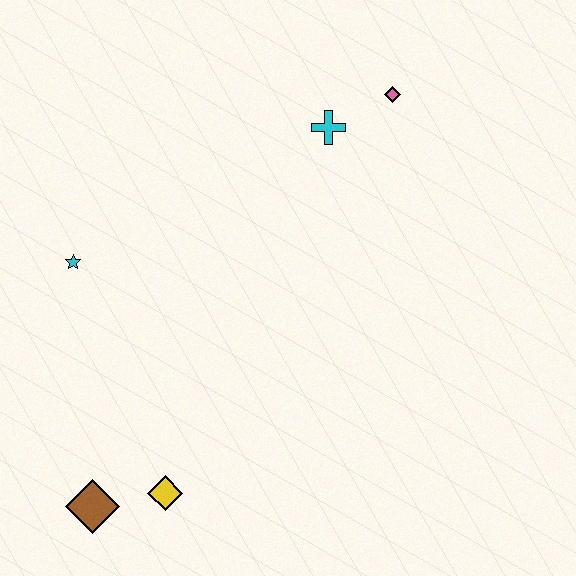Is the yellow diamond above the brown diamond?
Yes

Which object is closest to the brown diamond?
The yellow diamond is closest to the brown diamond.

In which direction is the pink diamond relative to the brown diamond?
The pink diamond is above the brown diamond.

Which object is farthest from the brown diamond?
The pink diamond is farthest from the brown diamond.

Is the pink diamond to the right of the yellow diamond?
Yes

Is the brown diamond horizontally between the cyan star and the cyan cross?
Yes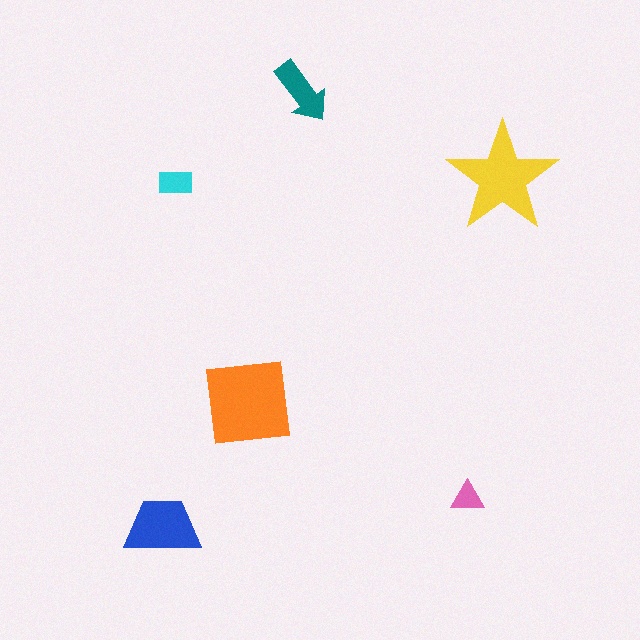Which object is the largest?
The orange square.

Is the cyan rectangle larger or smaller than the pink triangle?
Larger.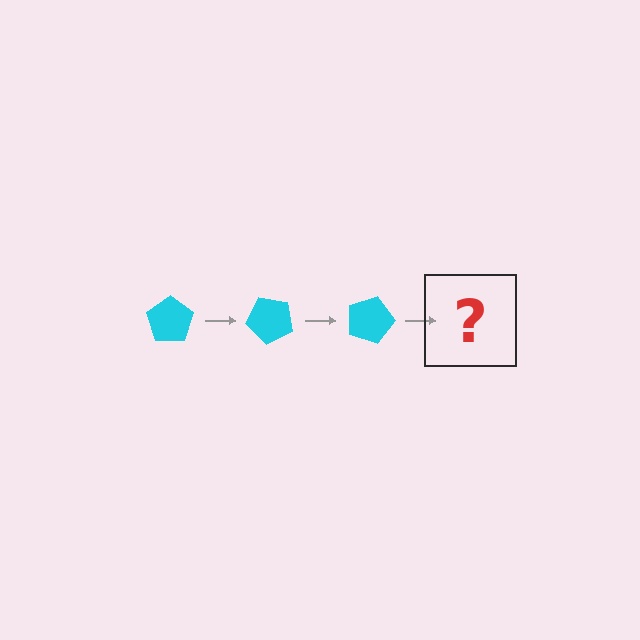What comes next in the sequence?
The next element should be a cyan pentagon rotated 135 degrees.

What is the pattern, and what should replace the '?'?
The pattern is that the pentagon rotates 45 degrees each step. The '?' should be a cyan pentagon rotated 135 degrees.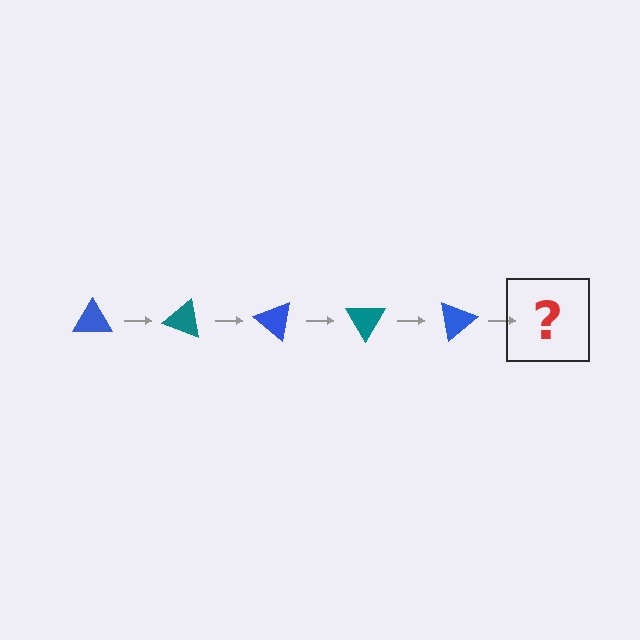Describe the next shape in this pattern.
It should be a teal triangle, rotated 100 degrees from the start.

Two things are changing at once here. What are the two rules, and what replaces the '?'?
The two rules are that it rotates 20 degrees each step and the color cycles through blue and teal. The '?' should be a teal triangle, rotated 100 degrees from the start.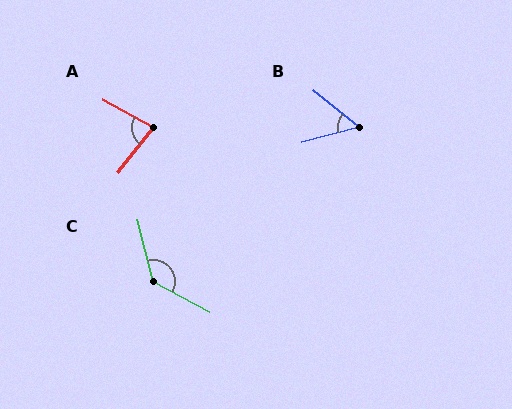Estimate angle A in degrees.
Approximately 80 degrees.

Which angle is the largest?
C, at approximately 132 degrees.